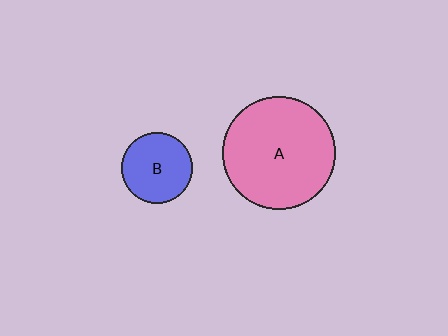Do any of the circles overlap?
No, none of the circles overlap.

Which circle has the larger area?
Circle A (pink).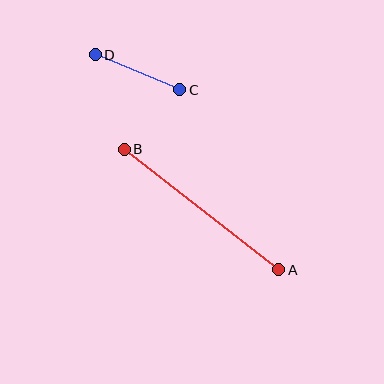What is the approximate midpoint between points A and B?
The midpoint is at approximately (201, 209) pixels.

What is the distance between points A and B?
The distance is approximately 196 pixels.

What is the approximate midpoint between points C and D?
The midpoint is at approximately (138, 72) pixels.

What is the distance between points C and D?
The distance is approximately 91 pixels.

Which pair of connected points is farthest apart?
Points A and B are farthest apart.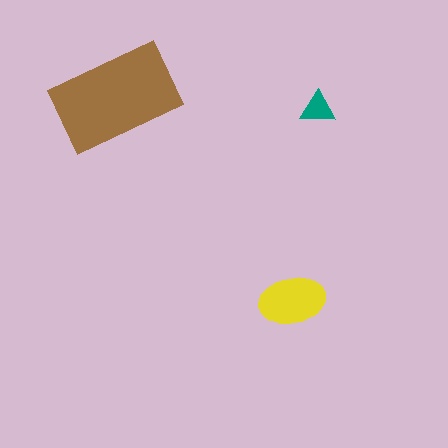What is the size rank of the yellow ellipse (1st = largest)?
2nd.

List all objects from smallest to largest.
The teal triangle, the yellow ellipse, the brown rectangle.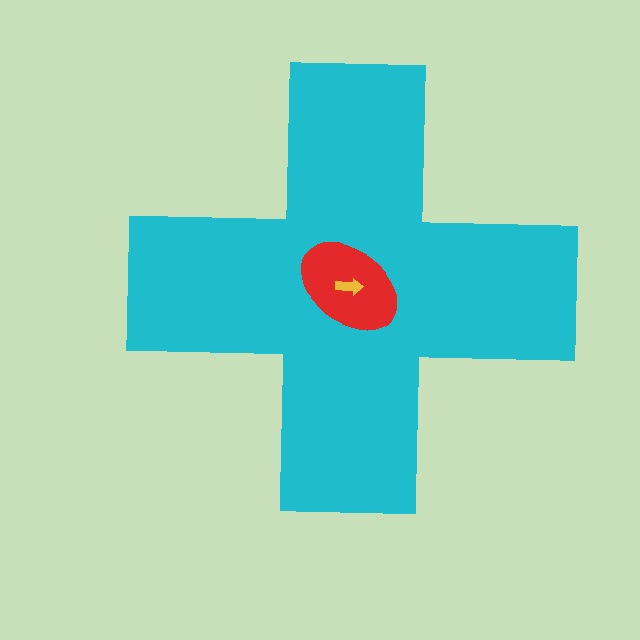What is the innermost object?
The yellow arrow.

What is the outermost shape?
The cyan cross.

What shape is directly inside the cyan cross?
The red ellipse.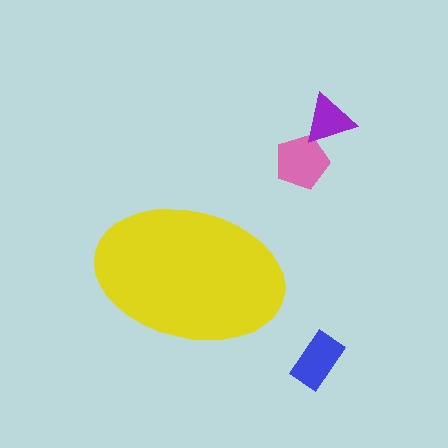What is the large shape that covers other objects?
A yellow ellipse.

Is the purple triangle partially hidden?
No, the purple triangle is fully visible.